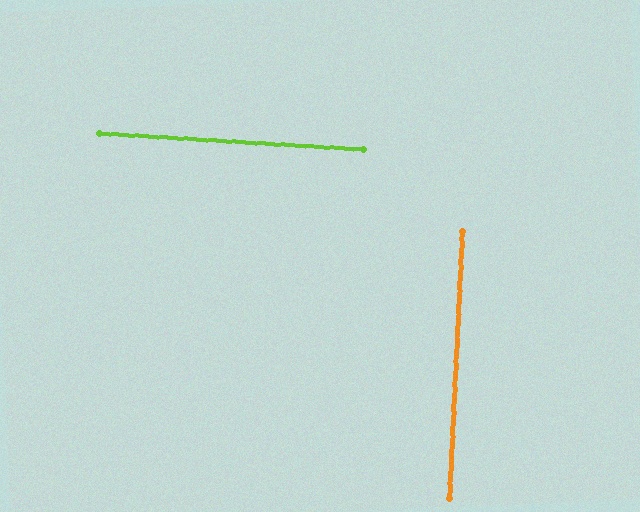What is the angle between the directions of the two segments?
Approximately 89 degrees.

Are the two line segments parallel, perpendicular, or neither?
Perpendicular — they meet at approximately 89°.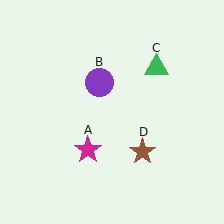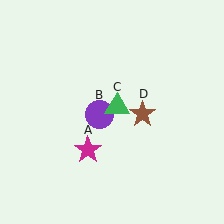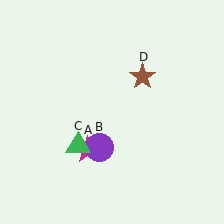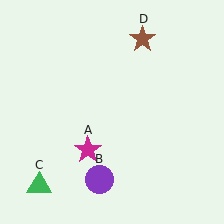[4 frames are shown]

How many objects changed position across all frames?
3 objects changed position: purple circle (object B), green triangle (object C), brown star (object D).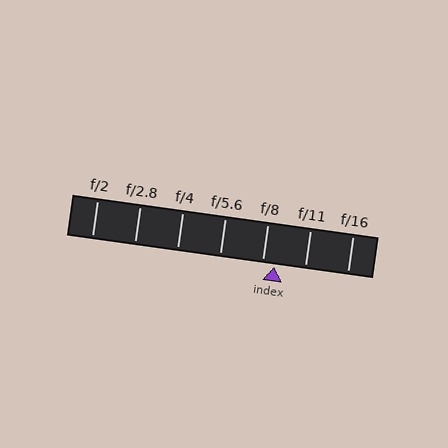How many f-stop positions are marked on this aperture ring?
There are 7 f-stop positions marked.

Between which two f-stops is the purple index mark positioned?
The index mark is between f/8 and f/11.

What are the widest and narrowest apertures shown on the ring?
The widest aperture shown is f/2 and the narrowest is f/16.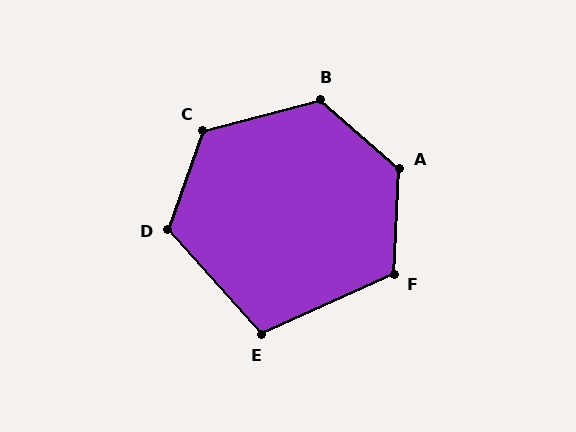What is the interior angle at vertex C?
Approximately 124 degrees (obtuse).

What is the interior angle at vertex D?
Approximately 119 degrees (obtuse).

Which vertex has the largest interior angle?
A, at approximately 128 degrees.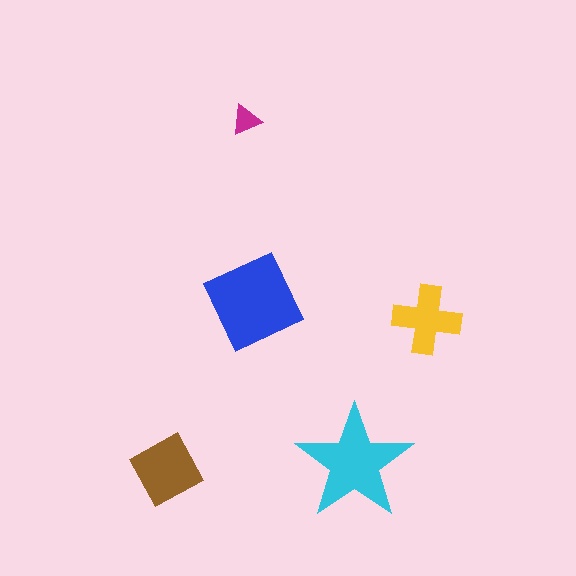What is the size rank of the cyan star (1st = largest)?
2nd.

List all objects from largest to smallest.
The blue diamond, the cyan star, the brown square, the yellow cross, the magenta triangle.